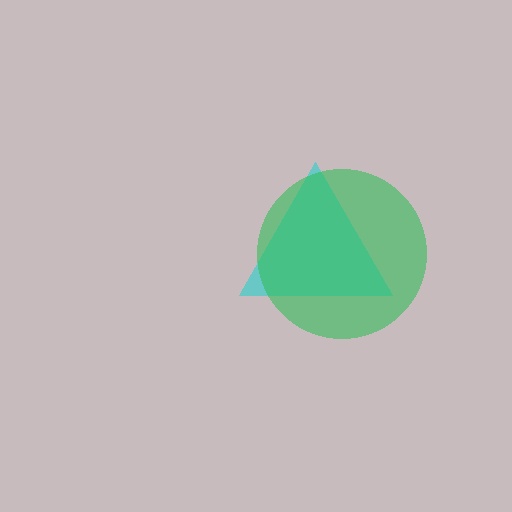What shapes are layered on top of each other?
The layered shapes are: a cyan triangle, a green circle.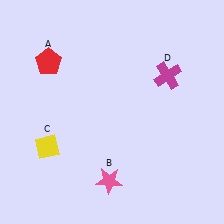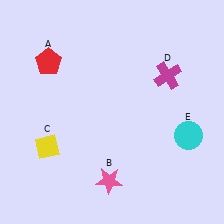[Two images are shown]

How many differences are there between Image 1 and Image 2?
There is 1 difference between the two images.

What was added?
A cyan circle (E) was added in Image 2.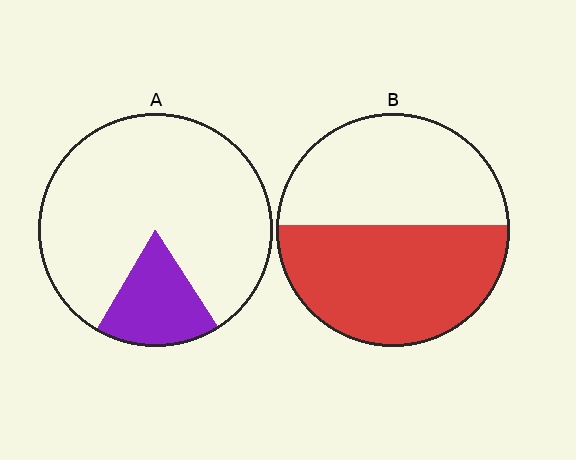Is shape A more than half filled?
No.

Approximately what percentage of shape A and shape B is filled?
A is approximately 20% and B is approximately 55%.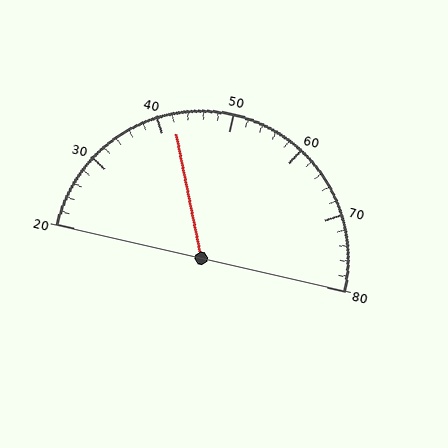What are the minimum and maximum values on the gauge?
The gauge ranges from 20 to 80.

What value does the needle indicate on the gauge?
The needle indicates approximately 42.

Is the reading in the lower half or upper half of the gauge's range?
The reading is in the lower half of the range (20 to 80).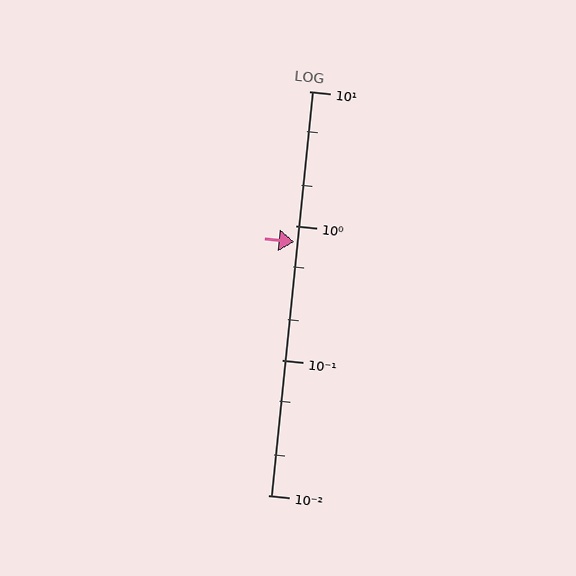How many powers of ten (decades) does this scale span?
The scale spans 3 decades, from 0.01 to 10.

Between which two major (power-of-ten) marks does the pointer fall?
The pointer is between 0.1 and 1.